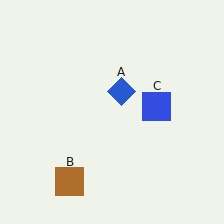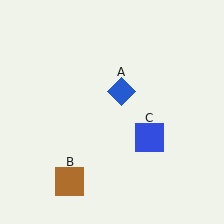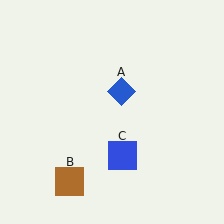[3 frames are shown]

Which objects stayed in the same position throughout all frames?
Blue diamond (object A) and brown square (object B) remained stationary.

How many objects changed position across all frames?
1 object changed position: blue square (object C).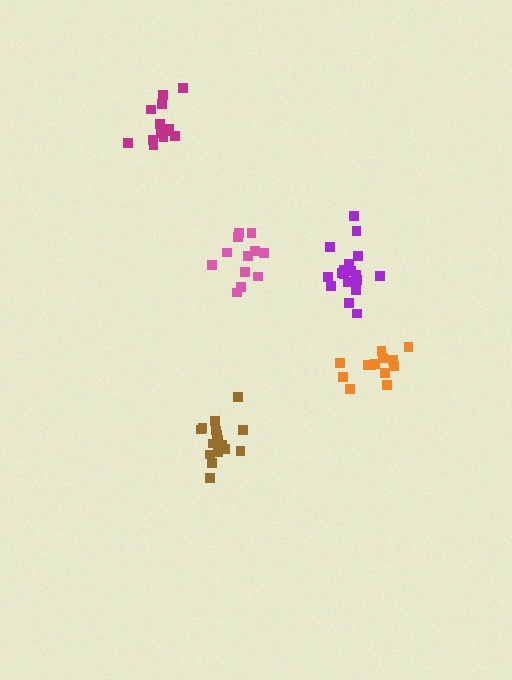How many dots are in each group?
Group 1: 13 dots, Group 2: 18 dots, Group 3: 14 dots, Group 4: 16 dots, Group 5: 12 dots (73 total).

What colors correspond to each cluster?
The clusters are colored: orange, purple, magenta, brown, pink.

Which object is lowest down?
The brown cluster is bottommost.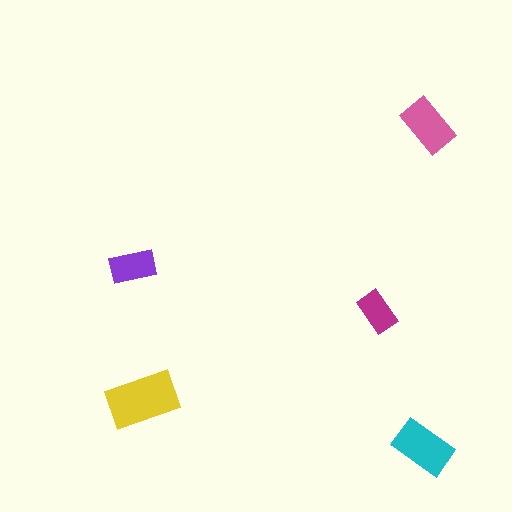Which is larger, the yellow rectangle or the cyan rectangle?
The yellow one.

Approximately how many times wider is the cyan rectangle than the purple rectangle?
About 1.5 times wider.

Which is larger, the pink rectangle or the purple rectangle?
The pink one.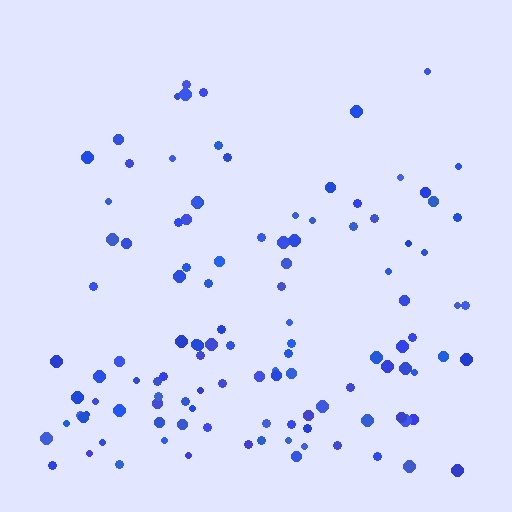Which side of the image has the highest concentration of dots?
The bottom.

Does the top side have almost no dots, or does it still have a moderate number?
Still a moderate number, just noticeably fewer than the bottom.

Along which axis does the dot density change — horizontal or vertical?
Vertical.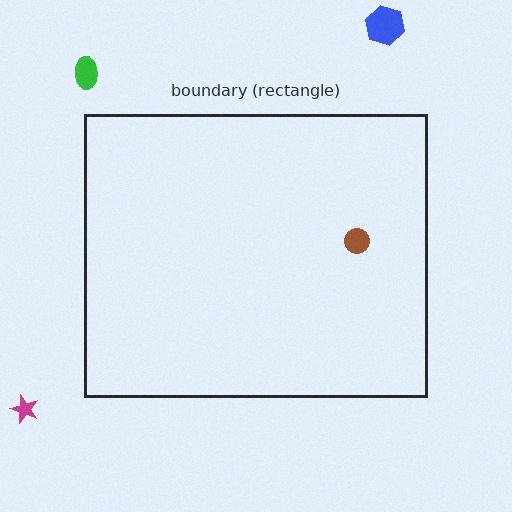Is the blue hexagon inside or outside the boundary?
Outside.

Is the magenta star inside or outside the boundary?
Outside.